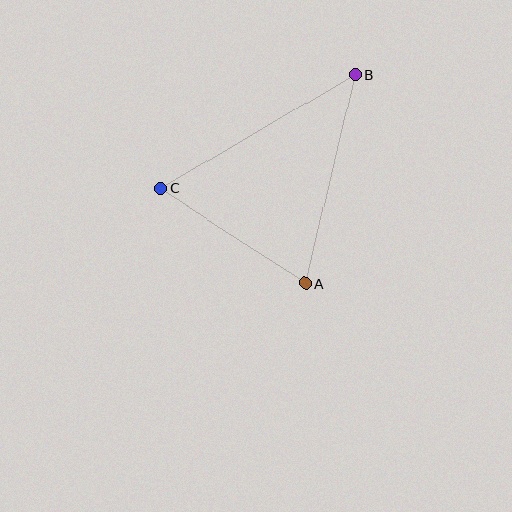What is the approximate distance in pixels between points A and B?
The distance between A and B is approximately 215 pixels.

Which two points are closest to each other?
Points A and C are closest to each other.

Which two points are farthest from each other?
Points B and C are farthest from each other.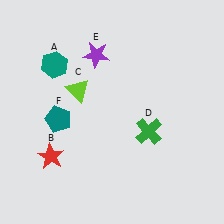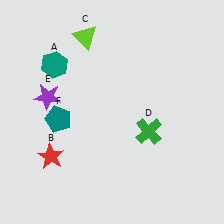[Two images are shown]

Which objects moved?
The objects that moved are: the lime triangle (C), the purple star (E).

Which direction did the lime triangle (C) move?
The lime triangle (C) moved up.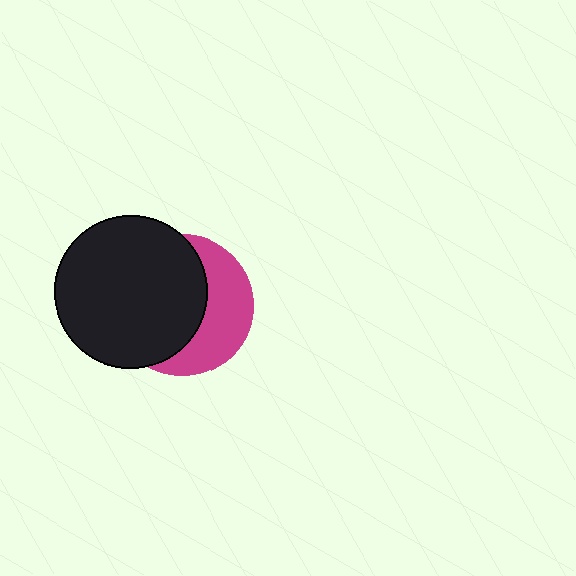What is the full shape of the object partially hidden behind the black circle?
The partially hidden object is a magenta circle.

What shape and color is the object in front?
The object in front is a black circle.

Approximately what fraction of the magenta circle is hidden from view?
Roughly 59% of the magenta circle is hidden behind the black circle.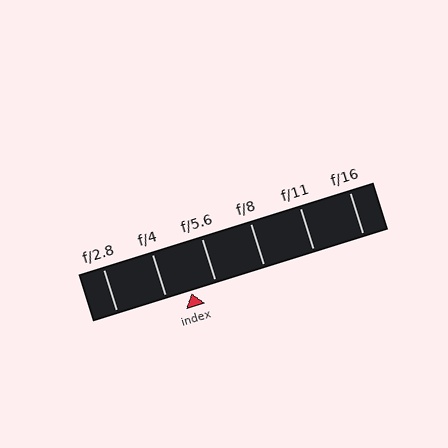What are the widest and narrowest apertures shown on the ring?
The widest aperture shown is f/2.8 and the narrowest is f/16.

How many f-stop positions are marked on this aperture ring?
There are 6 f-stop positions marked.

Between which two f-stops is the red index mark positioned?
The index mark is between f/4 and f/5.6.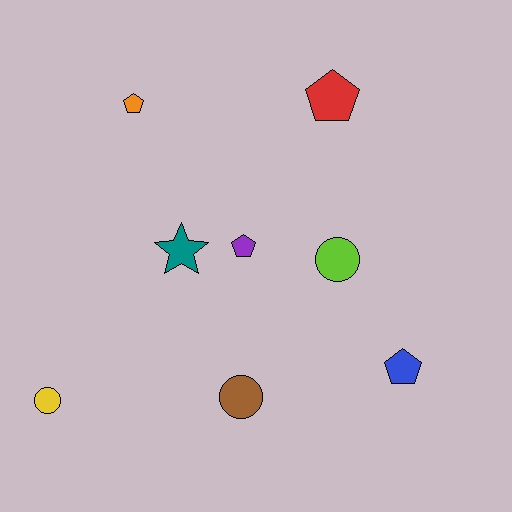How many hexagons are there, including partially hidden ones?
There are no hexagons.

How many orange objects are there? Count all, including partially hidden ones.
There is 1 orange object.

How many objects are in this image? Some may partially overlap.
There are 8 objects.